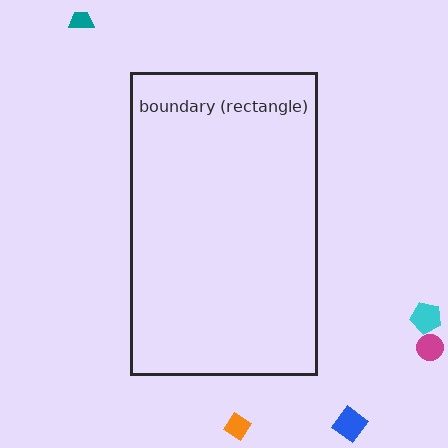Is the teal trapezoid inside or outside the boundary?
Outside.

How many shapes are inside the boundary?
0 inside, 5 outside.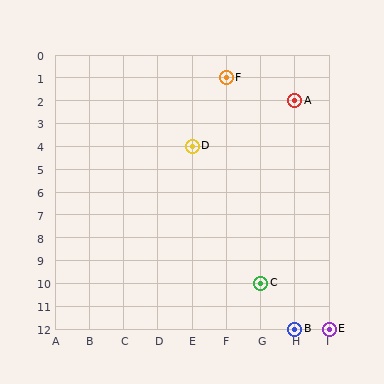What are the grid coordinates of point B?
Point B is at grid coordinates (H, 12).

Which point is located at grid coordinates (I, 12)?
Point E is at (I, 12).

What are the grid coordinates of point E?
Point E is at grid coordinates (I, 12).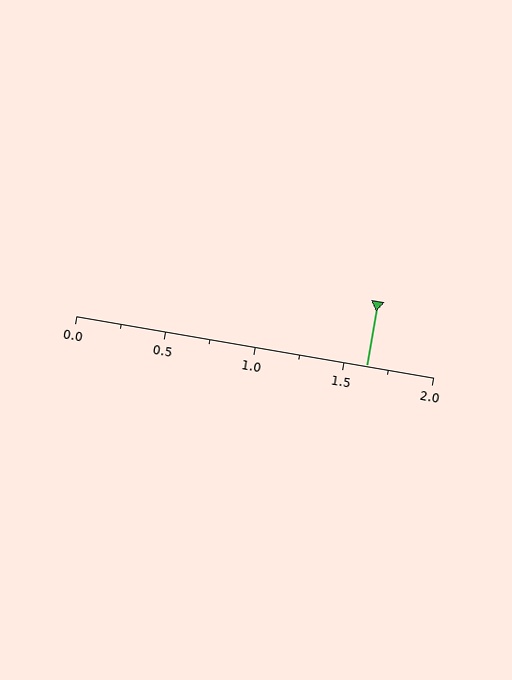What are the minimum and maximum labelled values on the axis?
The axis runs from 0.0 to 2.0.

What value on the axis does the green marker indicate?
The marker indicates approximately 1.62.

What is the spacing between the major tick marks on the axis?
The major ticks are spaced 0.5 apart.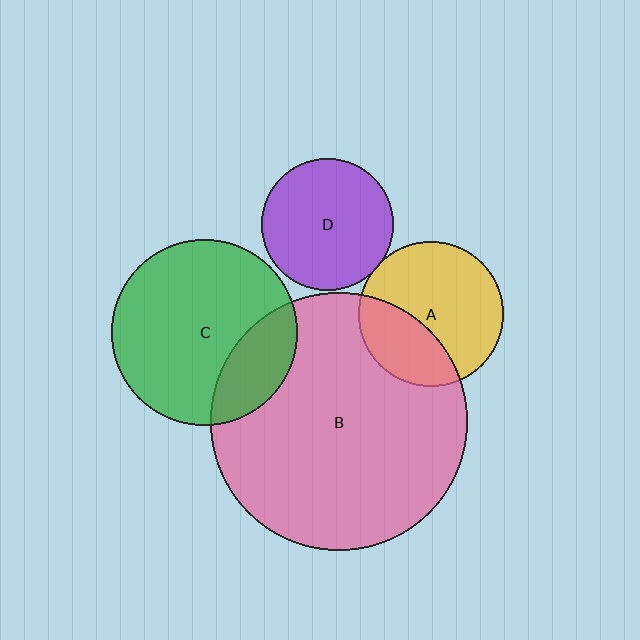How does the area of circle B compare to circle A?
Approximately 3.2 times.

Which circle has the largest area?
Circle B (pink).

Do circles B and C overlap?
Yes.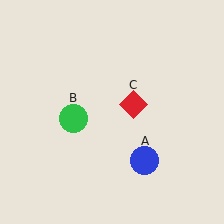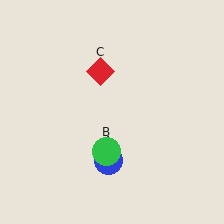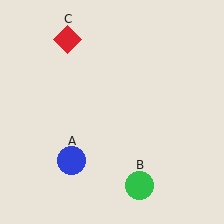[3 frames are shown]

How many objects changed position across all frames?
3 objects changed position: blue circle (object A), green circle (object B), red diamond (object C).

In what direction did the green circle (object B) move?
The green circle (object B) moved down and to the right.